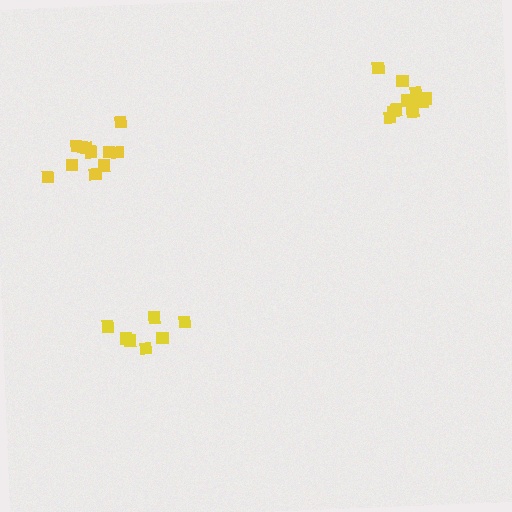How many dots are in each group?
Group 1: 7 dots, Group 2: 11 dots, Group 3: 11 dots (29 total).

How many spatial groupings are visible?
There are 3 spatial groupings.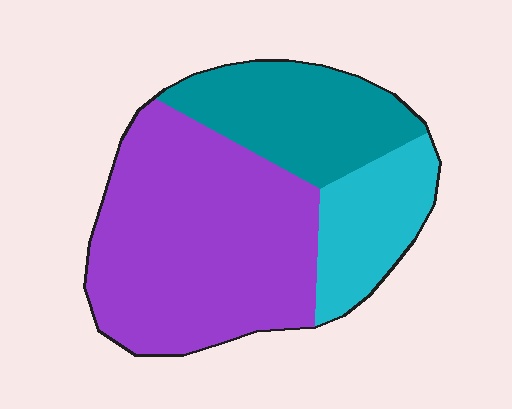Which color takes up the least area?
Cyan, at roughly 20%.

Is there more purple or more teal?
Purple.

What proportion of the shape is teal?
Teal takes up between a sixth and a third of the shape.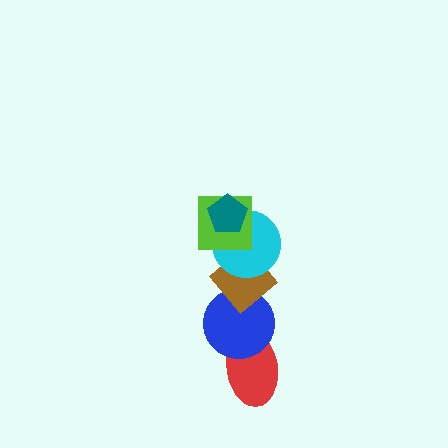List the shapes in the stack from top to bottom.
From top to bottom: the teal pentagon, the lime square, the cyan circle, the brown diamond, the blue circle, the red ellipse.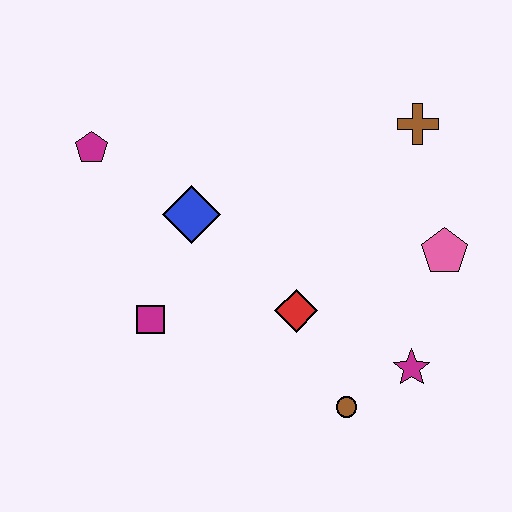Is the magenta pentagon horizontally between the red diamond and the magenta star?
No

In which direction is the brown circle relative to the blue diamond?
The brown circle is below the blue diamond.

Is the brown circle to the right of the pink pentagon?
No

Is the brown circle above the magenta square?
No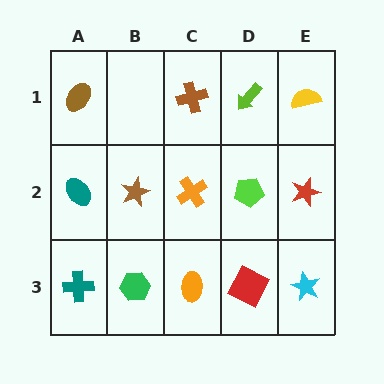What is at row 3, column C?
An orange ellipse.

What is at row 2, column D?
A lime pentagon.